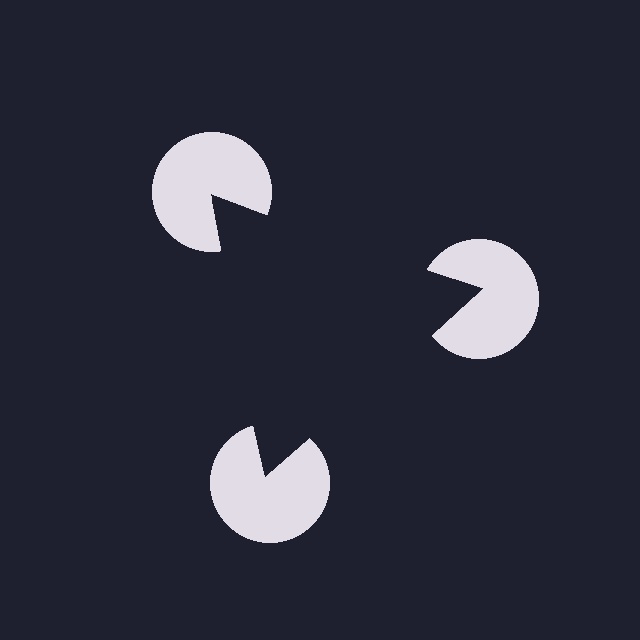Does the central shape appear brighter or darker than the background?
It typically appears slightly darker than the background, even though no actual brightness change is drawn.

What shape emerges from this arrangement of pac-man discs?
An illusory triangle — its edges are inferred from the aligned wedge cuts in the pac-man discs, not physically drawn.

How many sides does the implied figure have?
3 sides.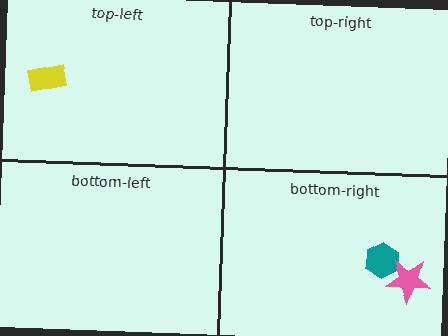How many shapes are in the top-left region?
1.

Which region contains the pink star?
The bottom-right region.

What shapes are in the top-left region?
The yellow rectangle.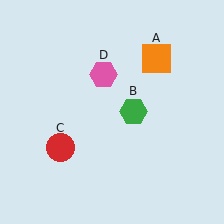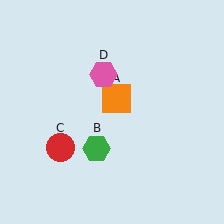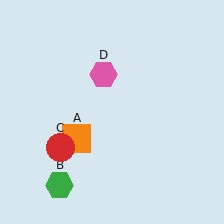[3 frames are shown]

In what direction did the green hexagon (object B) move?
The green hexagon (object B) moved down and to the left.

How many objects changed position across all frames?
2 objects changed position: orange square (object A), green hexagon (object B).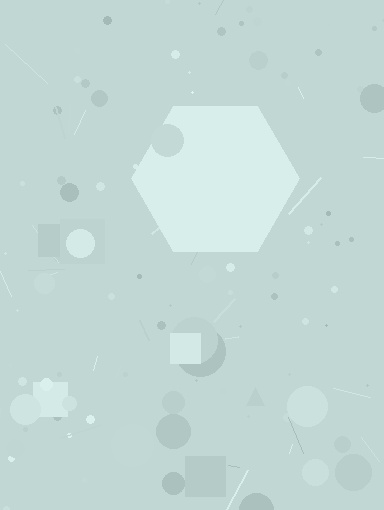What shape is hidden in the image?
A hexagon is hidden in the image.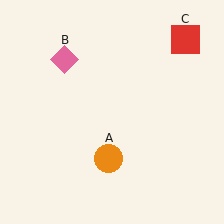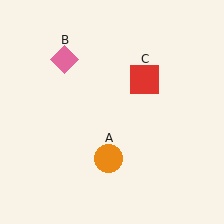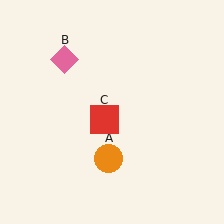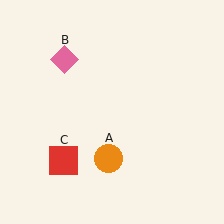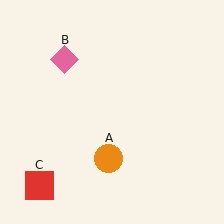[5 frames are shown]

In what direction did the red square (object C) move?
The red square (object C) moved down and to the left.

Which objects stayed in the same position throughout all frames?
Orange circle (object A) and pink diamond (object B) remained stationary.